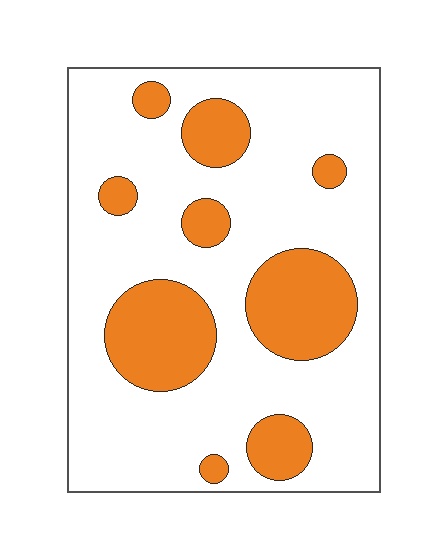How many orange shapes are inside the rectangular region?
9.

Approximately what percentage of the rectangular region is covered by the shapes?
Approximately 25%.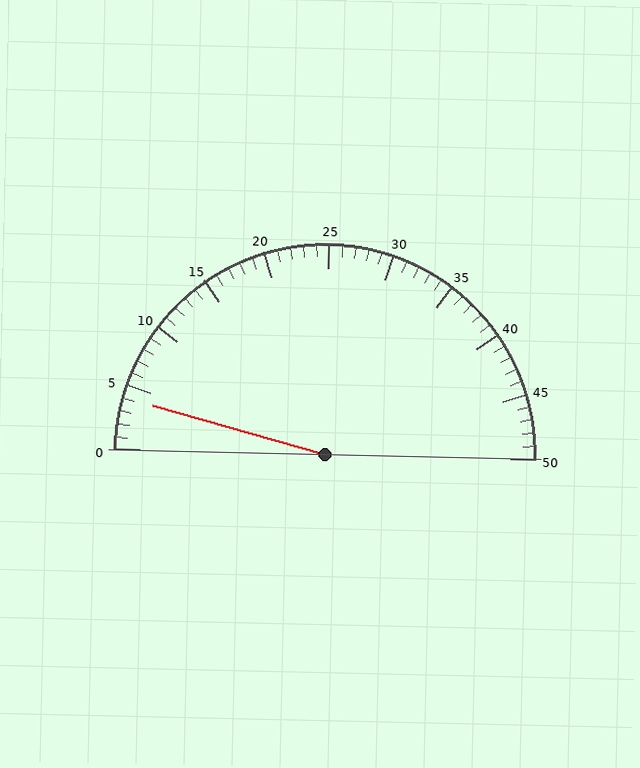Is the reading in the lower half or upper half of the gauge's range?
The reading is in the lower half of the range (0 to 50).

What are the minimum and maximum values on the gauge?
The gauge ranges from 0 to 50.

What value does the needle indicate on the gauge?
The needle indicates approximately 4.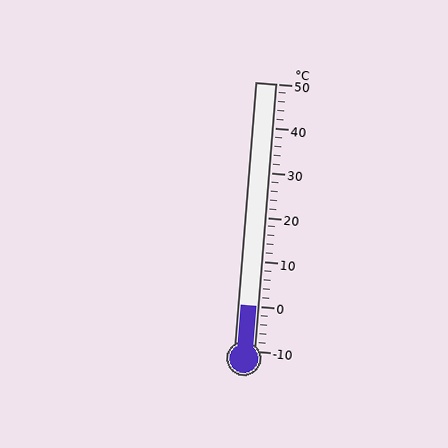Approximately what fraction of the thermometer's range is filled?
The thermometer is filled to approximately 15% of its range.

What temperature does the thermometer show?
The thermometer shows approximately 0°C.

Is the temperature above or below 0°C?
The temperature is at 0°C.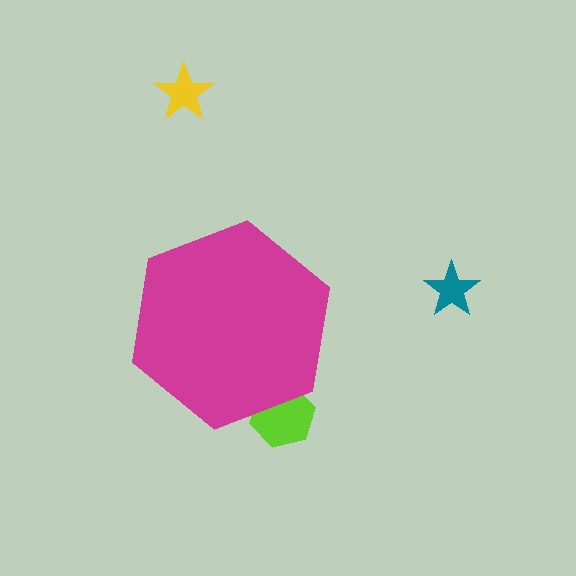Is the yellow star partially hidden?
No, the yellow star is fully visible.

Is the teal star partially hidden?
No, the teal star is fully visible.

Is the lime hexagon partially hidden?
Yes, the lime hexagon is partially hidden behind the magenta hexagon.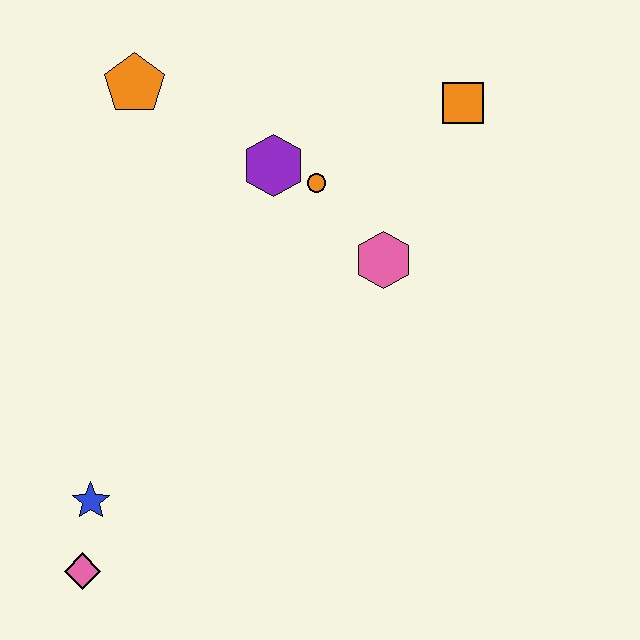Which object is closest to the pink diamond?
The blue star is closest to the pink diamond.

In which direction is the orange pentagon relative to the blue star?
The orange pentagon is above the blue star.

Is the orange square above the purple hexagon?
Yes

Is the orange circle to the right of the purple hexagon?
Yes